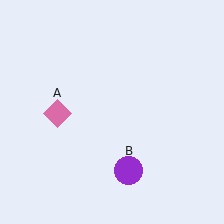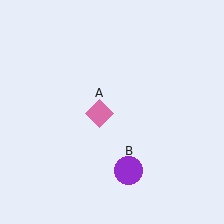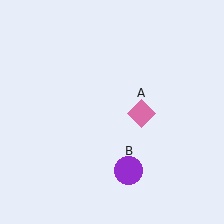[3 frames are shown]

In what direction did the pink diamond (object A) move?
The pink diamond (object A) moved right.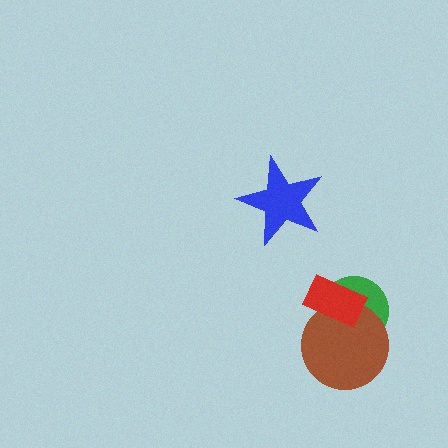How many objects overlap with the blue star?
0 objects overlap with the blue star.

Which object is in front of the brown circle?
The red rectangle is in front of the brown circle.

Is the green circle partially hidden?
Yes, it is partially covered by another shape.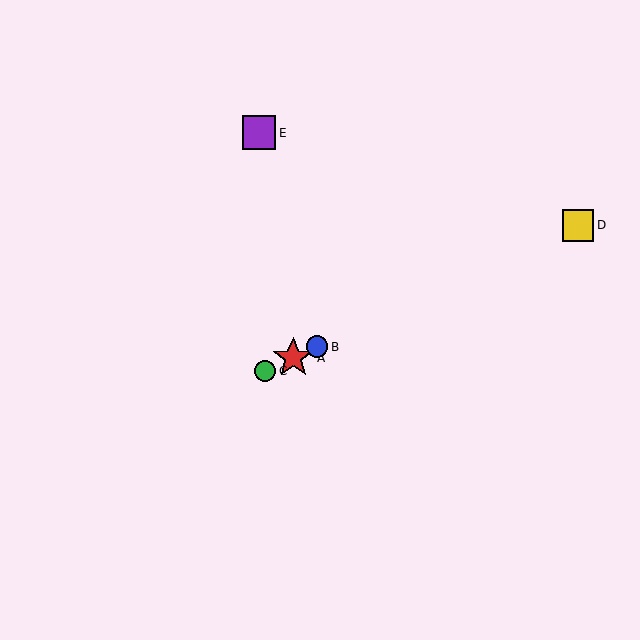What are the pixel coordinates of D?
Object D is at (578, 225).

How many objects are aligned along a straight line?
4 objects (A, B, C, D) are aligned along a straight line.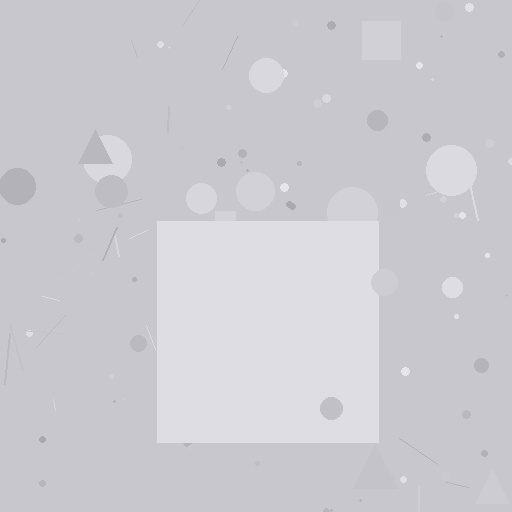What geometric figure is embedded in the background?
A square is embedded in the background.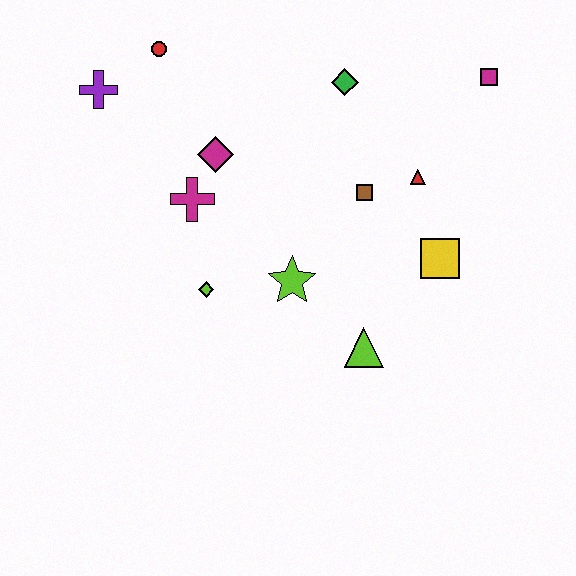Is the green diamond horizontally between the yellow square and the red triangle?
No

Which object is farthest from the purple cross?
The magenta square is farthest from the purple cross.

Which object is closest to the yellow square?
The red triangle is closest to the yellow square.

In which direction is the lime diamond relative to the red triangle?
The lime diamond is to the left of the red triangle.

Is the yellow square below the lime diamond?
No